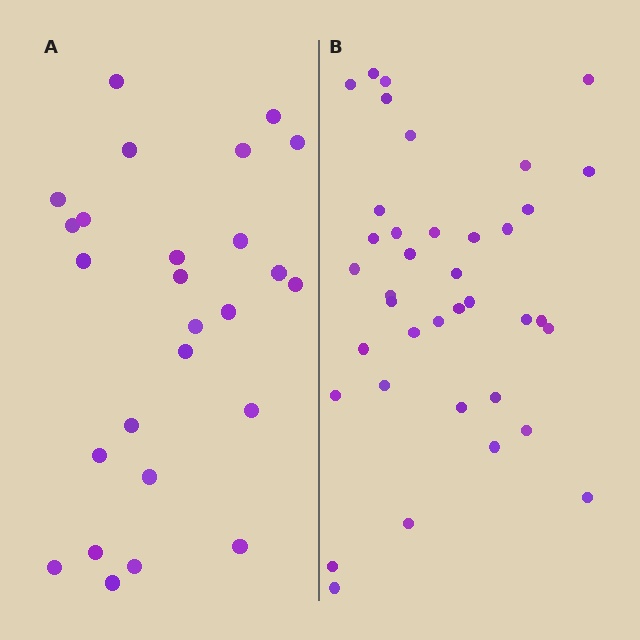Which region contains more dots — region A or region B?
Region B (the right region) has more dots.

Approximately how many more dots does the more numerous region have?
Region B has roughly 12 or so more dots than region A.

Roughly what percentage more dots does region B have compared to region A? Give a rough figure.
About 45% more.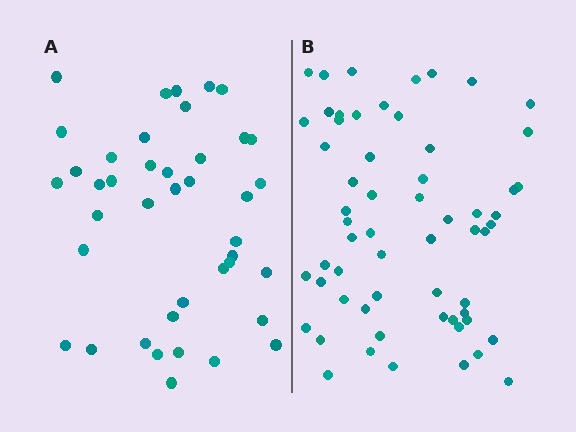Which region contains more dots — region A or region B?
Region B (the right region) has more dots.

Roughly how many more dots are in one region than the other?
Region B has approximately 20 more dots than region A.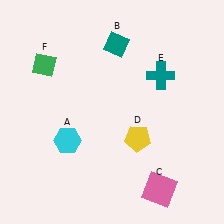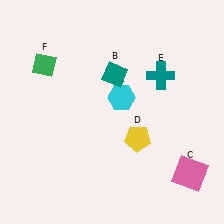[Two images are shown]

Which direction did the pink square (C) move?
The pink square (C) moved right.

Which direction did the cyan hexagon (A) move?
The cyan hexagon (A) moved right.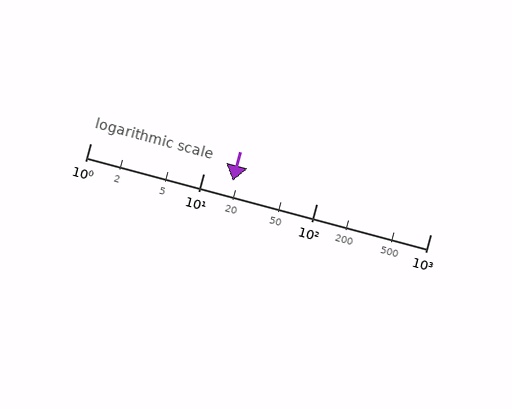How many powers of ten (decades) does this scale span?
The scale spans 3 decades, from 1 to 1000.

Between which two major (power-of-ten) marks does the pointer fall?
The pointer is between 10 and 100.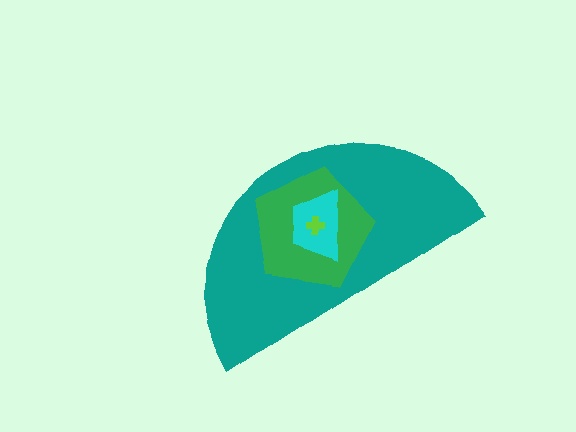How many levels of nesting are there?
4.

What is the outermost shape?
The teal semicircle.